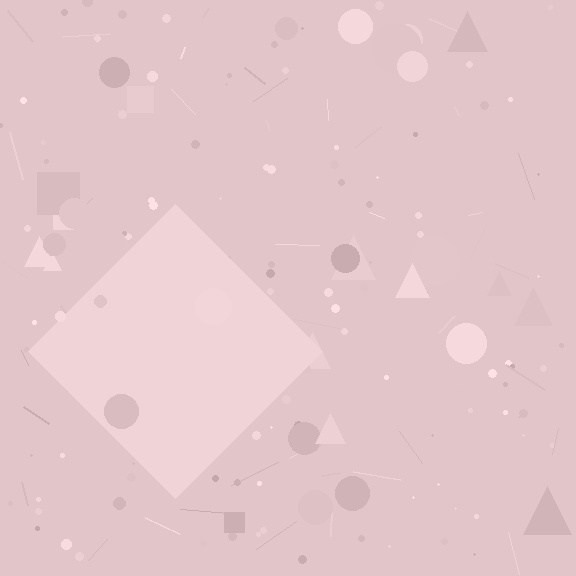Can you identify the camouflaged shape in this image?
The camouflaged shape is a diamond.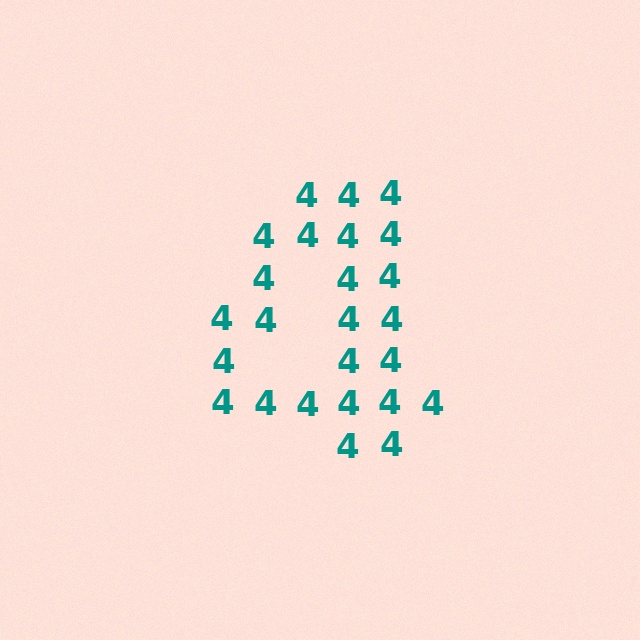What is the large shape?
The large shape is the digit 4.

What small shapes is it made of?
It is made of small digit 4's.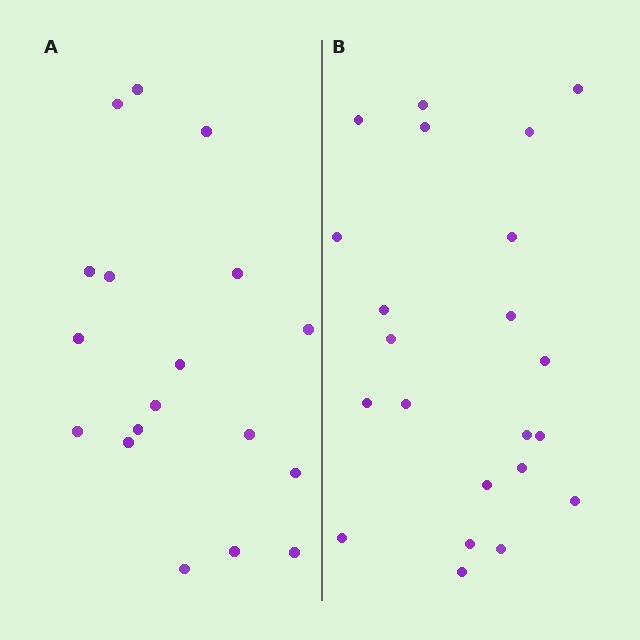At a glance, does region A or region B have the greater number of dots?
Region B (the right region) has more dots.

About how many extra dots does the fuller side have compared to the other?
Region B has about 4 more dots than region A.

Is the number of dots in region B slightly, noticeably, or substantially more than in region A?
Region B has only slightly more — the two regions are fairly close. The ratio is roughly 1.2 to 1.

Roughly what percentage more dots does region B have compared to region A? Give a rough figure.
About 20% more.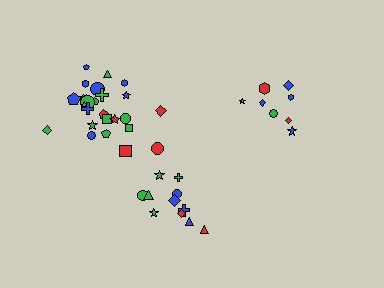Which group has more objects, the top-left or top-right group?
The top-left group.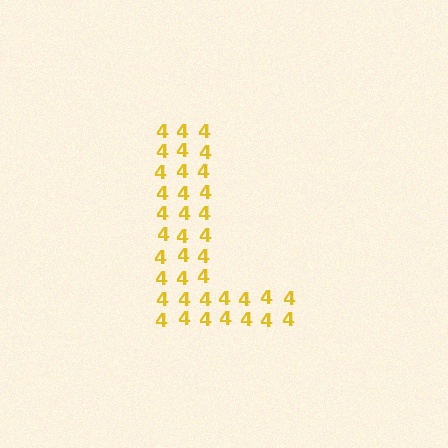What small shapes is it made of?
It is made of small digit 4's.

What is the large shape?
The large shape is the letter L.